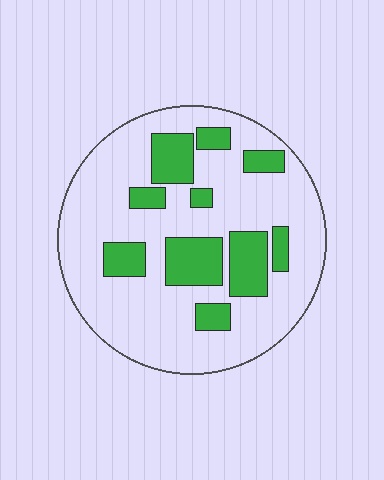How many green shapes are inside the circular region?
10.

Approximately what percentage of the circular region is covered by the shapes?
Approximately 25%.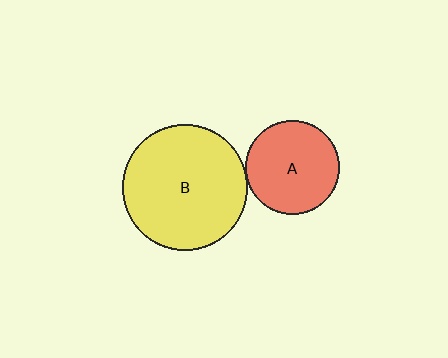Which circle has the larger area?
Circle B (yellow).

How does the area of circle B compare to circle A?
Approximately 1.8 times.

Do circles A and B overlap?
Yes.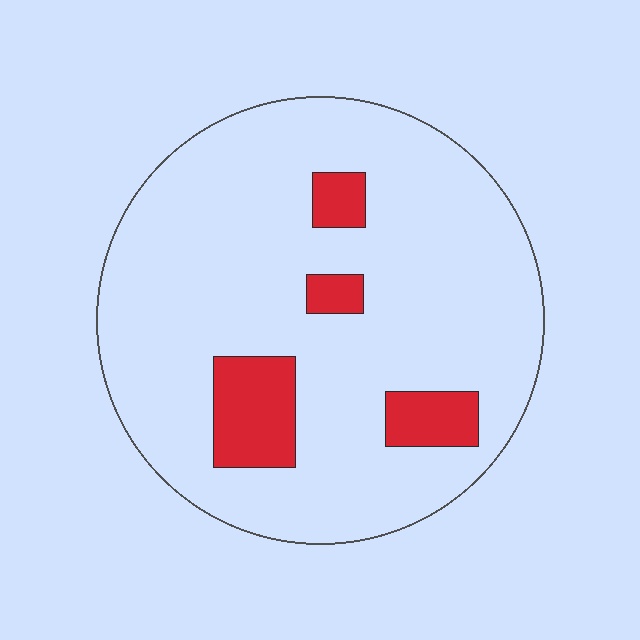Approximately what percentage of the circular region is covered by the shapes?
Approximately 15%.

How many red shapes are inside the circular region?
4.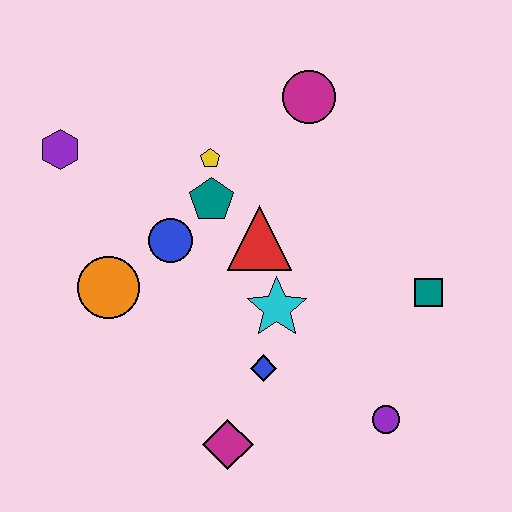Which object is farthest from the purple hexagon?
The purple circle is farthest from the purple hexagon.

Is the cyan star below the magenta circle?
Yes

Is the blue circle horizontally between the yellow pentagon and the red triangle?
No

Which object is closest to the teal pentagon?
The yellow pentagon is closest to the teal pentagon.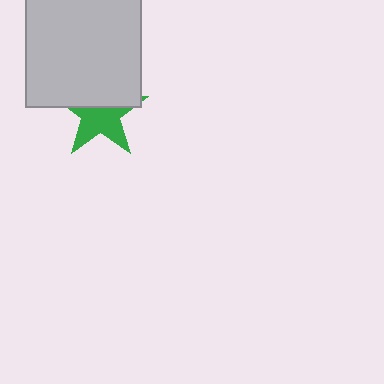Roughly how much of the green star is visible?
About half of it is visible (roughly 56%).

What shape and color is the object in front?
The object in front is a light gray square.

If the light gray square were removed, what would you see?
You would see the complete green star.